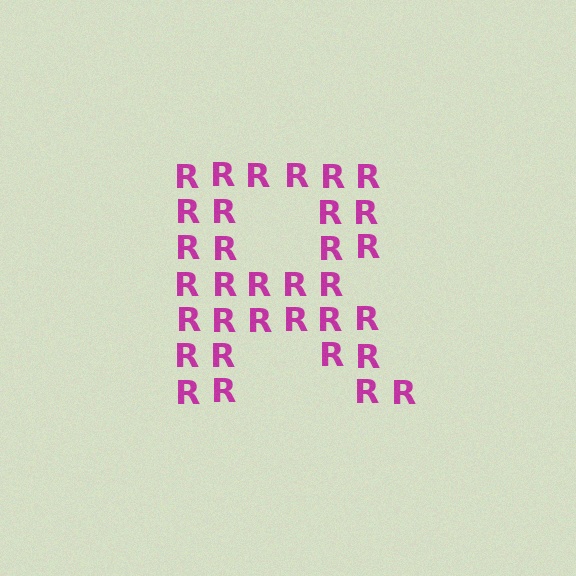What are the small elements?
The small elements are letter R's.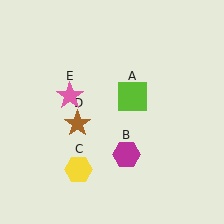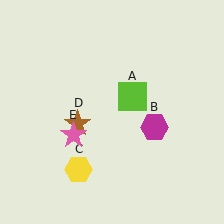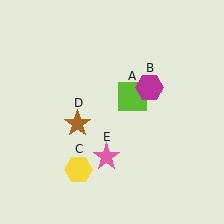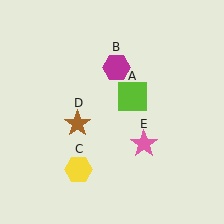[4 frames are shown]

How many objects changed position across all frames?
2 objects changed position: magenta hexagon (object B), pink star (object E).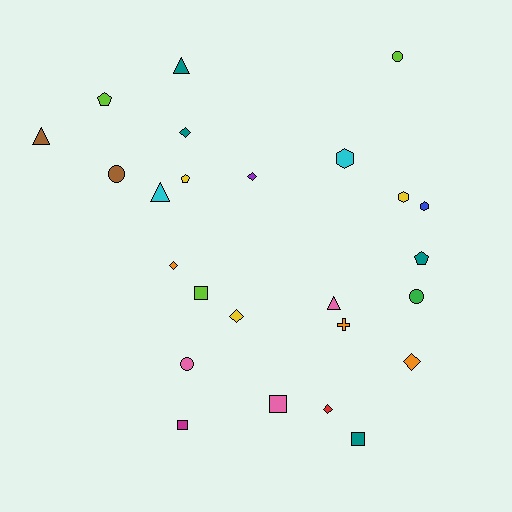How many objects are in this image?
There are 25 objects.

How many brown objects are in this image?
There are 2 brown objects.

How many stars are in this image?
There are no stars.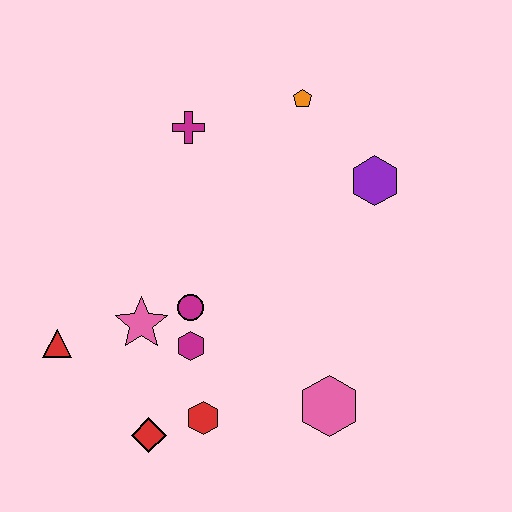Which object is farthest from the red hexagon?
The orange pentagon is farthest from the red hexagon.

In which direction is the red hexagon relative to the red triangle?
The red hexagon is to the right of the red triangle.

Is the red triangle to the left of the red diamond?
Yes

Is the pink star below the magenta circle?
Yes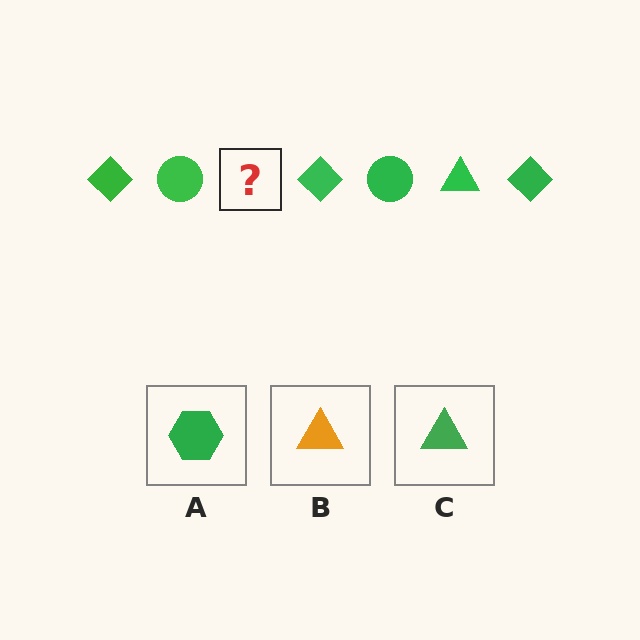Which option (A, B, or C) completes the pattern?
C.